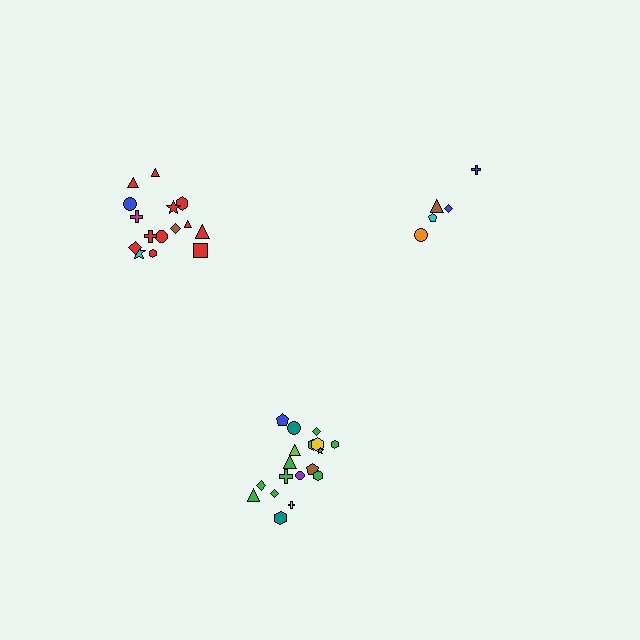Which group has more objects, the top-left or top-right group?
The top-left group.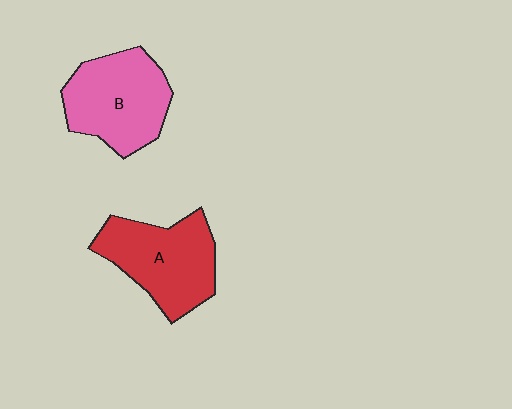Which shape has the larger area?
Shape B (pink).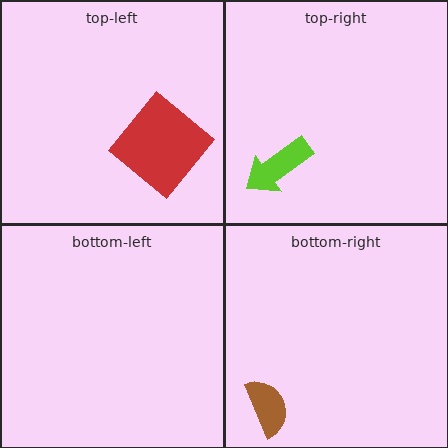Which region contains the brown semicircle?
The bottom-right region.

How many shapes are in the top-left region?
1.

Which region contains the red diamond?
The top-left region.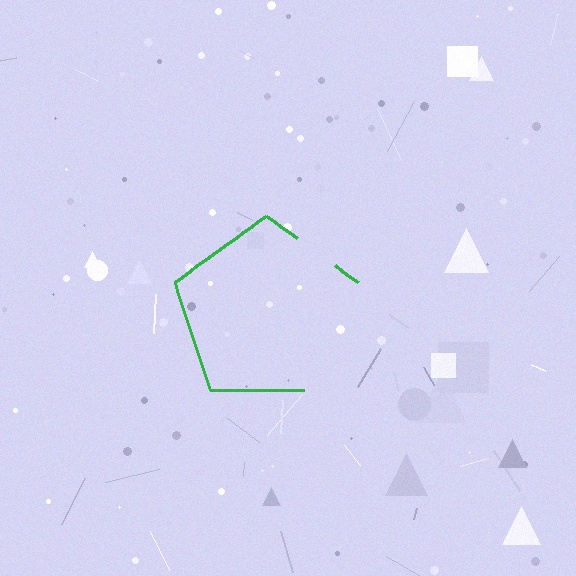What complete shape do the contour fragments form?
The contour fragments form a pentagon.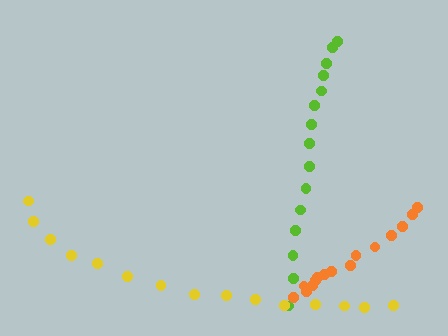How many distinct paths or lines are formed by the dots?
There are 3 distinct paths.